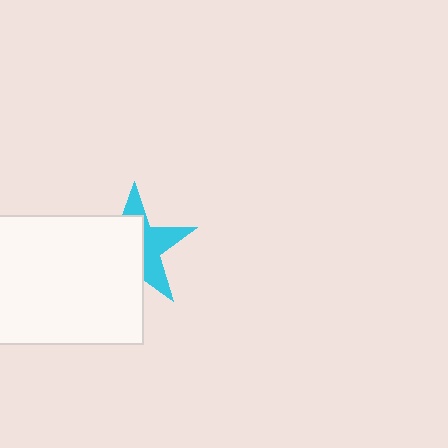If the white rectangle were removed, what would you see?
You would see the complete cyan star.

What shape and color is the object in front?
The object in front is a white rectangle.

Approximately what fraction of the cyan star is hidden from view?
Roughly 57% of the cyan star is hidden behind the white rectangle.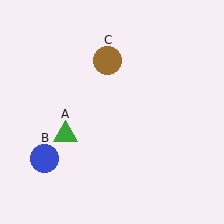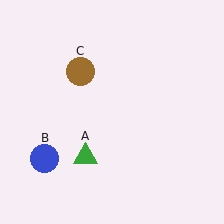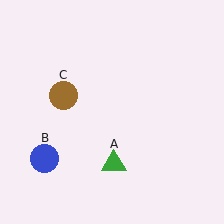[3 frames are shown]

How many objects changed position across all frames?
2 objects changed position: green triangle (object A), brown circle (object C).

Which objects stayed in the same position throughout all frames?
Blue circle (object B) remained stationary.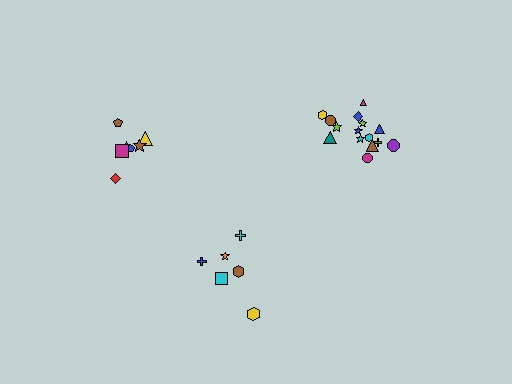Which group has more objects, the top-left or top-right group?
The top-right group.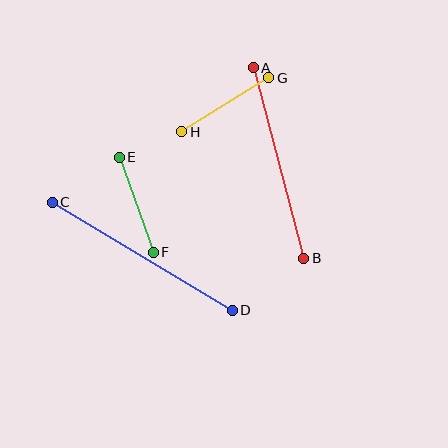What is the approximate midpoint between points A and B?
The midpoint is at approximately (279, 163) pixels.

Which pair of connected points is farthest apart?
Points C and D are farthest apart.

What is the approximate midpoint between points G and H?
The midpoint is at approximately (225, 105) pixels.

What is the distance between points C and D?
The distance is approximately 210 pixels.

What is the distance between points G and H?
The distance is approximately 103 pixels.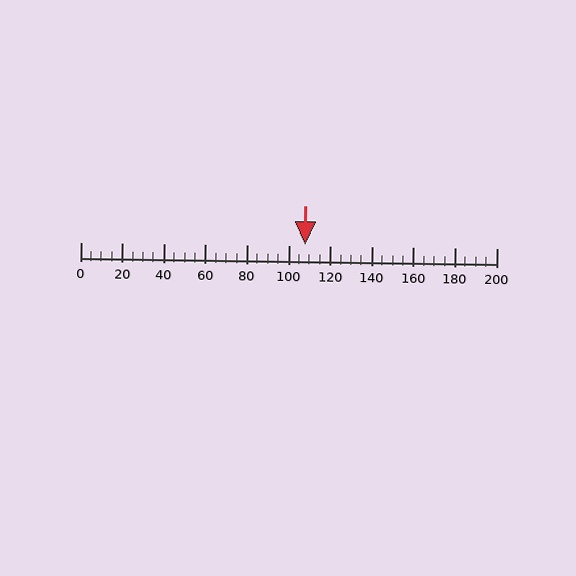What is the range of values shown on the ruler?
The ruler shows values from 0 to 200.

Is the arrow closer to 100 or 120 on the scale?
The arrow is closer to 100.